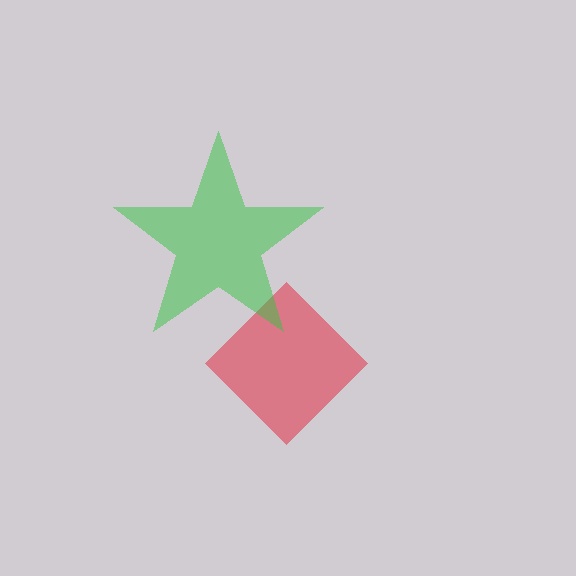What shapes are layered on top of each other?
The layered shapes are: a red diamond, a green star.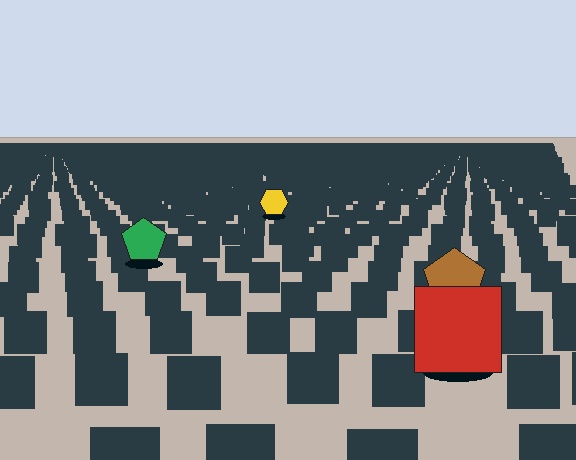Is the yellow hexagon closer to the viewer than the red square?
No. The red square is closer — you can tell from the texture gradient: the ground texture is coarser near it.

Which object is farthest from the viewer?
The yellow hexagon is farthest from the viewer. It appears smaller and the ground texture around it is denser.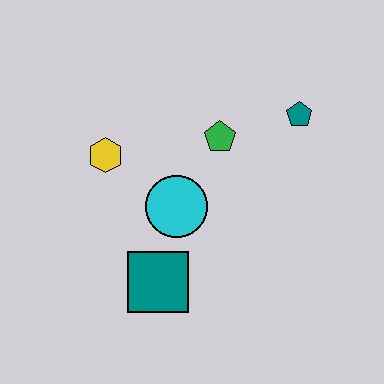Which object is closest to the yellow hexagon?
The cyan circle is closest to the yellow hexagon.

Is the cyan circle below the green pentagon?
Yes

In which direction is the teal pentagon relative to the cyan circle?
The teal pentagon is to the right of the cyan circle.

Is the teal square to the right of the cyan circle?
No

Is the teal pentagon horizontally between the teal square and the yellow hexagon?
No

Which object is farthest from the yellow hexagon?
The teal pentagon is farthest from the yellow hexagon.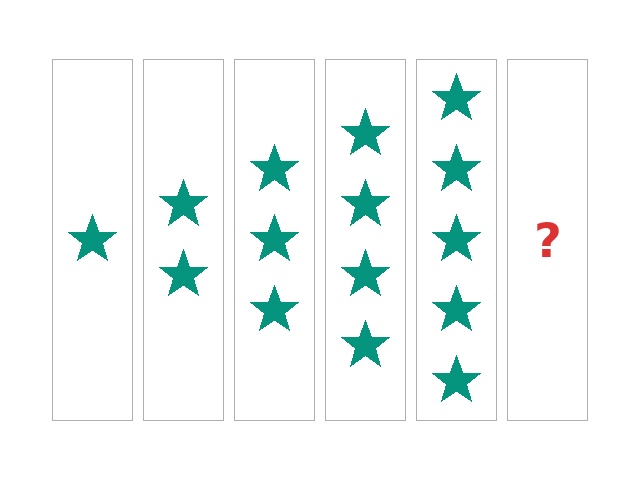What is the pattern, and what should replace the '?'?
The pattern is that each step adds one more star. The '?' should be 6 stars.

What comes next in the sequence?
The next element should be 6 stars.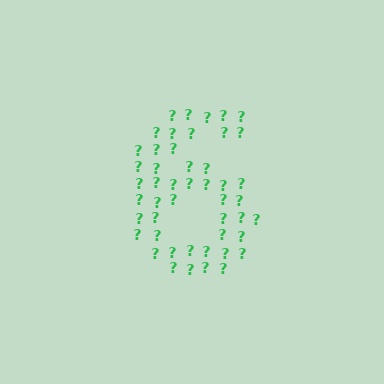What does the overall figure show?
The overall figure shows the digit 6.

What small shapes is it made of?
It is made of small question marks.